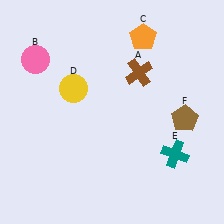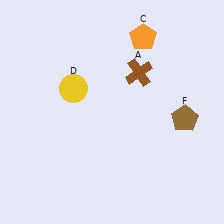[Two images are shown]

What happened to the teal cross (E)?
The teal cross (E) was removed in Image 2. It was in the bottom-right area of Image 1.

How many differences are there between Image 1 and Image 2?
There are 2 differences between the two images.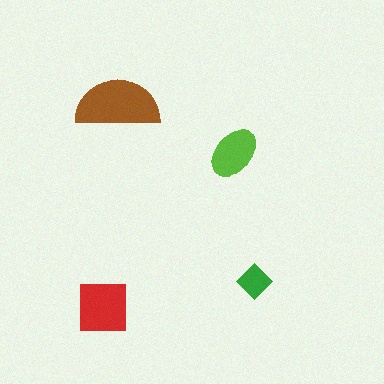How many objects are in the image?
There are 4 objects in the image.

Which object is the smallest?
The green diamond.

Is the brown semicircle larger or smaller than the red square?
Larger.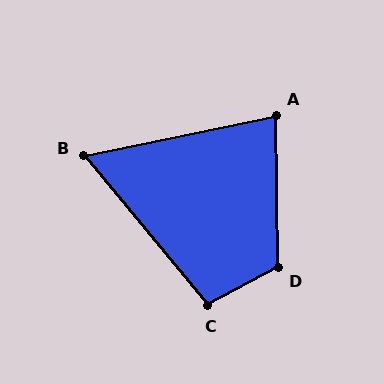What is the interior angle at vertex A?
Approximately 79 degrees (acute).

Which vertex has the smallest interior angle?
B, at approximately 62 degrees.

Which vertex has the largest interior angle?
D, at approximately 118 degrees.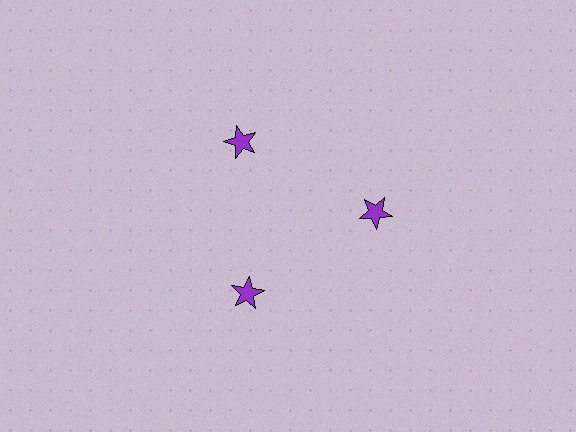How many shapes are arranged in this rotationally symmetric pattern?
There are 3 shapes, arranged in 3 groups of 1.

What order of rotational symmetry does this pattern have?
This pattern has 3-fold rotational symmetry.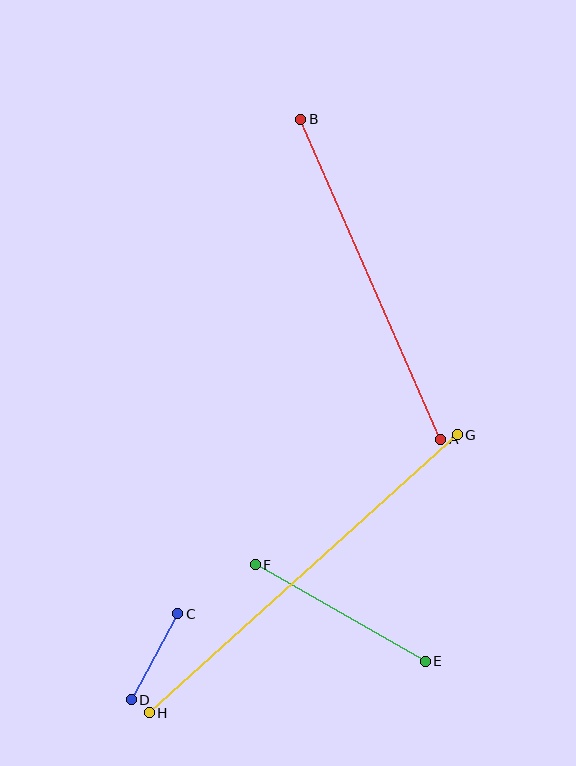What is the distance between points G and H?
The distance is approximately 415 pixels.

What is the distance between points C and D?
The distance is approximately 98 pixels.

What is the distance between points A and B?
The distance is approximately 349 pixels.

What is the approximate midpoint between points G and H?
The midpoint is at approximately (303, 574) pixels.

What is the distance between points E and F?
The distance is approximately 195 pixels.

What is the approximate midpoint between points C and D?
The midpoint is at approximately (155, 657) pixels.